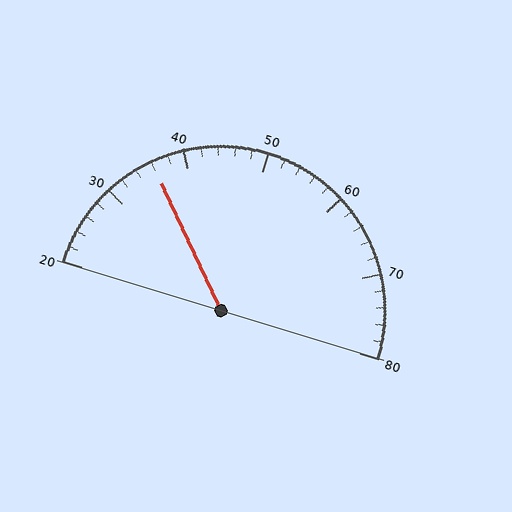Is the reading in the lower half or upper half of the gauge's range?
The reading is in the lower half of the range (20 to 80).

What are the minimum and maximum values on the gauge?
The gauge ranges from 20 to 80.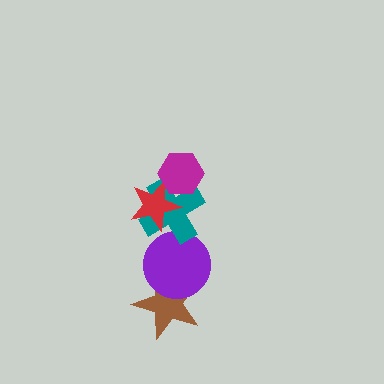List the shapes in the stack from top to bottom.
From top to bottom: the magenta hexagon, the red star, the teal cross, the purple circle, the brown star.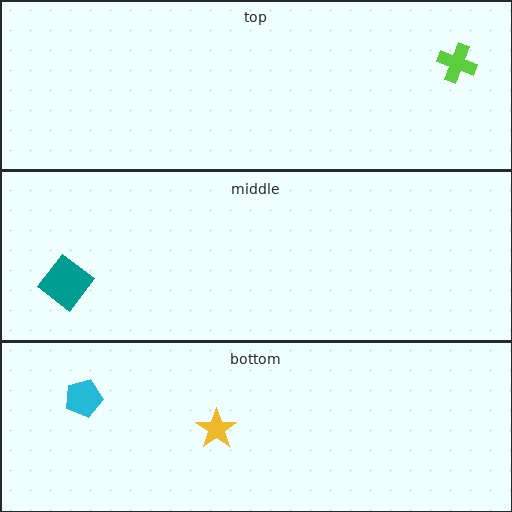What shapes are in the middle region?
The teal diamond.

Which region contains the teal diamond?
The middle region.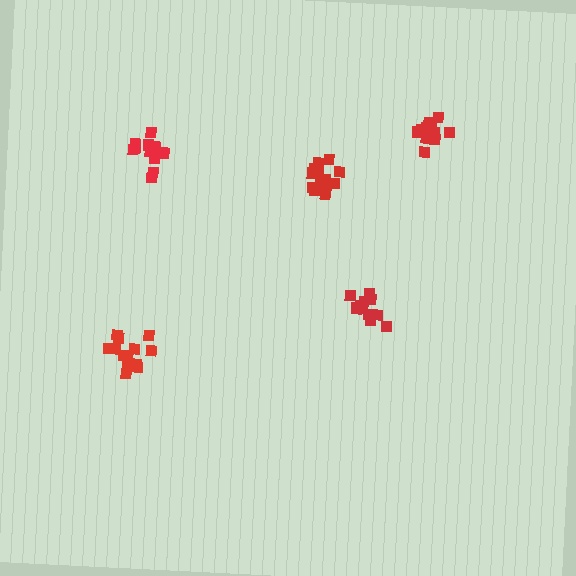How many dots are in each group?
Group 1: 17 dots, Group 2: 11 dots, Group 3: 12 dots, Group 4: 13 dots, Group 5: 13 dots (66 total).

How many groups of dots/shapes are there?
There are 5 groups.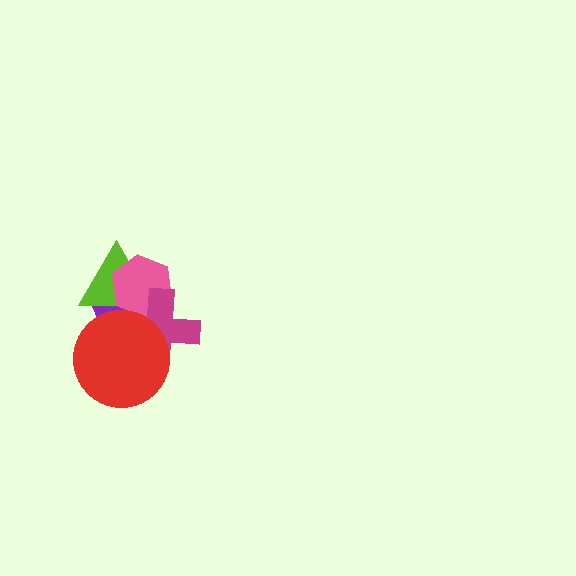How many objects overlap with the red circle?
3 objects overlap with the red circle.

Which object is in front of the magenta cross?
The red circle is in front of the magenta cross.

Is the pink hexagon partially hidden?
Yes, it is partially covered by another shape.